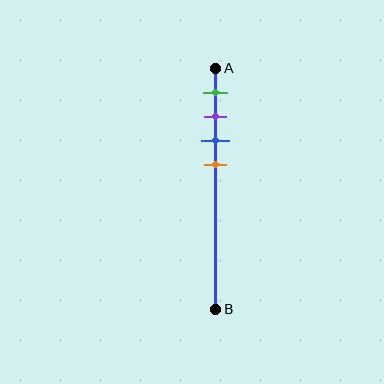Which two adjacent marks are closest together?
The purple and blue marks are the closest adjacent pair.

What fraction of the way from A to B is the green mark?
The green mark is approximately 10% (0.1) of the way from A to B.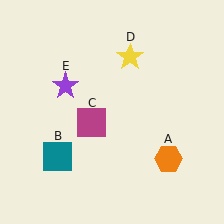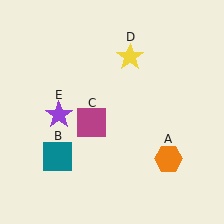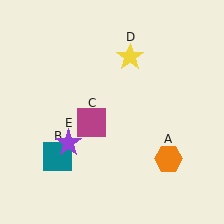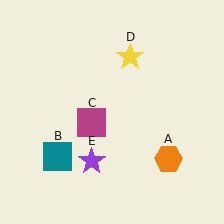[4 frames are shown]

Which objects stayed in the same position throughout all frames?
Orange hexagon (object A) and teal square (object B) and magenta square (object C) and yellow star (object D) remained stationary.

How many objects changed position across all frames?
1 object changed position: purple star (object E).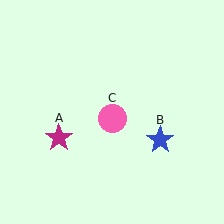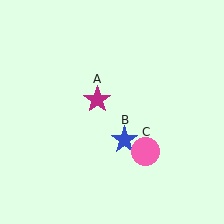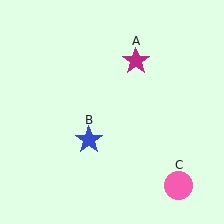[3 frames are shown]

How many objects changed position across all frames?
3 objects changed position: magenta star (object A), blue star (object B), pink circle (object C).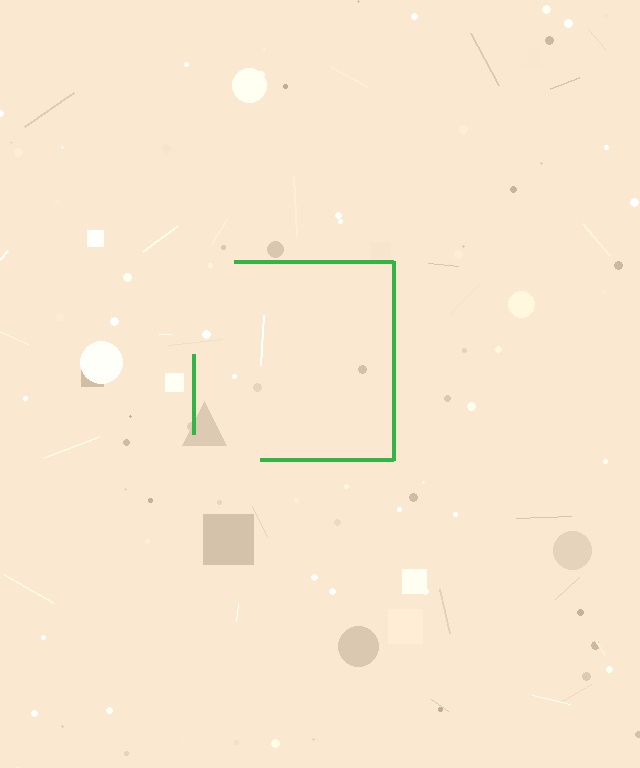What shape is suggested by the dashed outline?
The dashed outline suggests a square.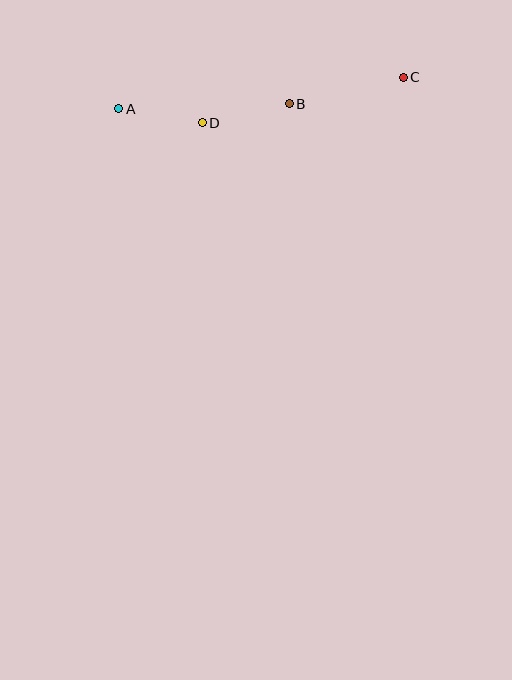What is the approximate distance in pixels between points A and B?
The distance between A and B is approximately 171 pixels.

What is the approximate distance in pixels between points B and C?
The distance between B and C is approximately 117 pixels.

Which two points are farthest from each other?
Points A and C are farthest from each other.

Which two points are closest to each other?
Points A and D are closest to each other.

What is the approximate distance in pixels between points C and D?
The distance between C and D is approximately 206 pixels.